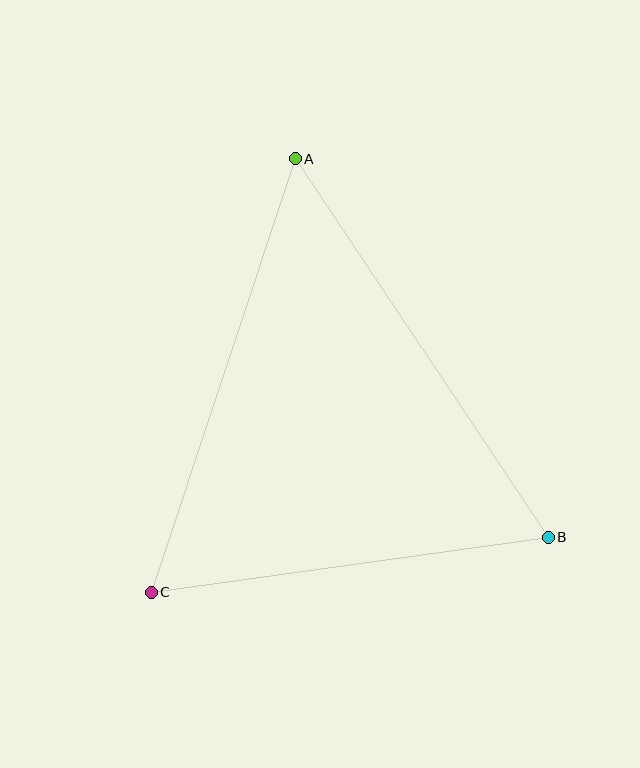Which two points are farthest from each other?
Points A and C are farthest from each other.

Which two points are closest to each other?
Points B and C are closest to each other.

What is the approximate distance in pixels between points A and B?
The distance between A and B is approximately 455 pixels.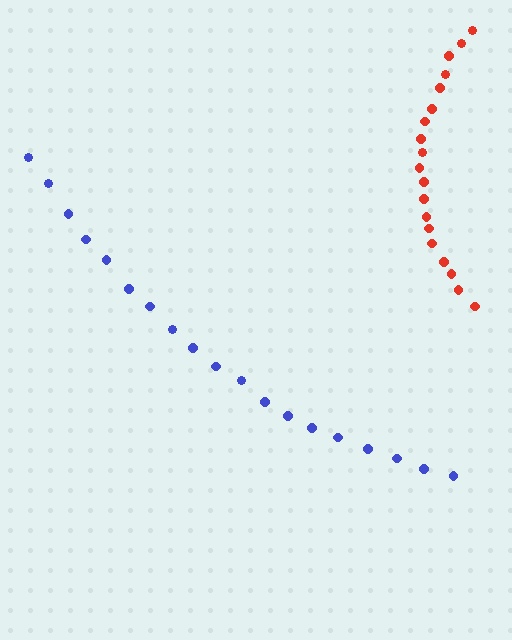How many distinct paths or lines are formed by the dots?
There are 2 distinct paths.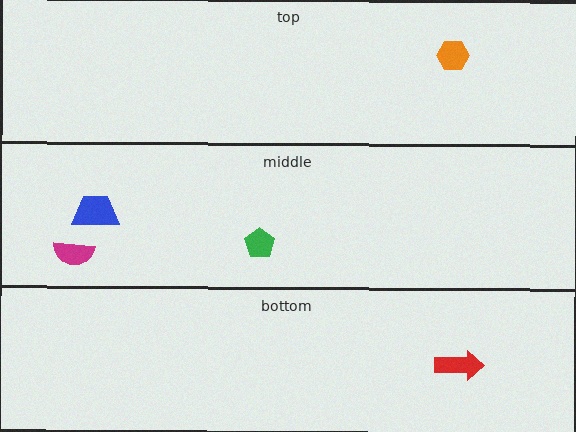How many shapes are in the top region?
1.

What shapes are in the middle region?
The blue trapezoid, the magenta semicircle, the green pentagon.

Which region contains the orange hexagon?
The top region.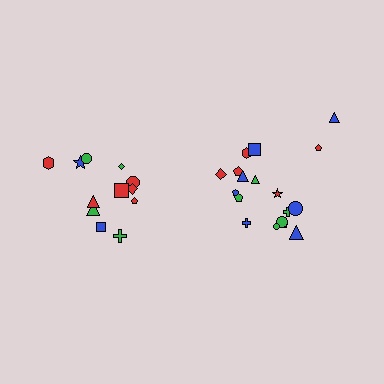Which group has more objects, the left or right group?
The right group.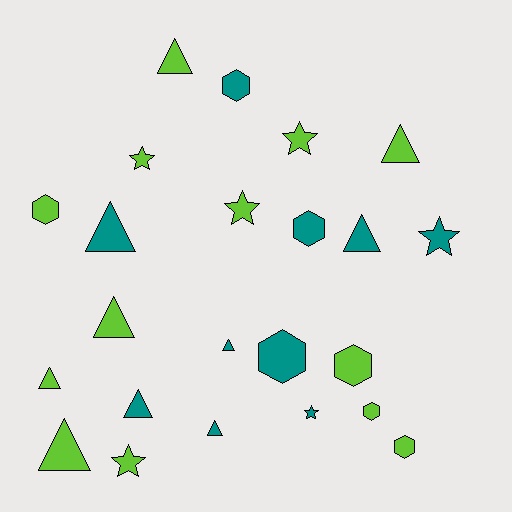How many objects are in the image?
There are 23 objects.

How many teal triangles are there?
There are 5 teal triangles.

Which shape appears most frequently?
Triangle, with 10 objects.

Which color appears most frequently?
Lime, with 13 objects.